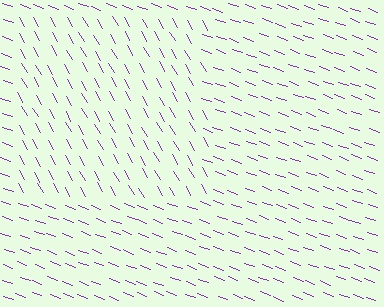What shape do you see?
I see a rectangle.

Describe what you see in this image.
The image is filled with small purple line segments. A rectangle region in the image has lines oriented differently from the surrounding lines, creating a visible texture boundary.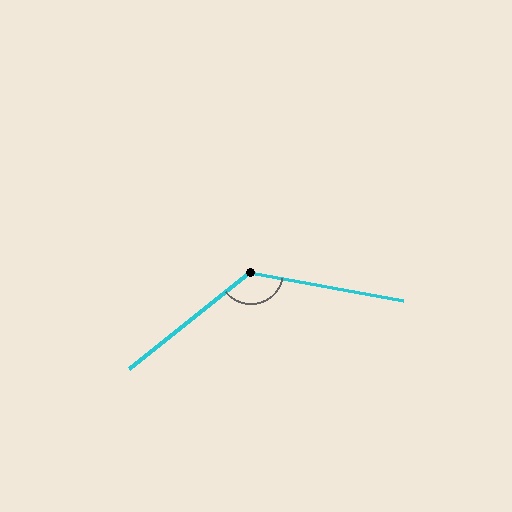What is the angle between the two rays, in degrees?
Approximately 131 degrees.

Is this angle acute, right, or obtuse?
It is obtuse.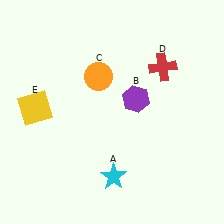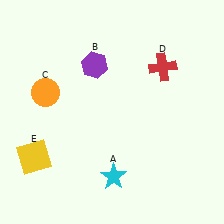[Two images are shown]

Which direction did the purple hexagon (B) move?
The purple hexagon (B) moved left.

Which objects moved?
The objects that moved are: the purple hexagon (B), the orange circle (C), the yellow square (E).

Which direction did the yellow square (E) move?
The yellow square (E) moved down.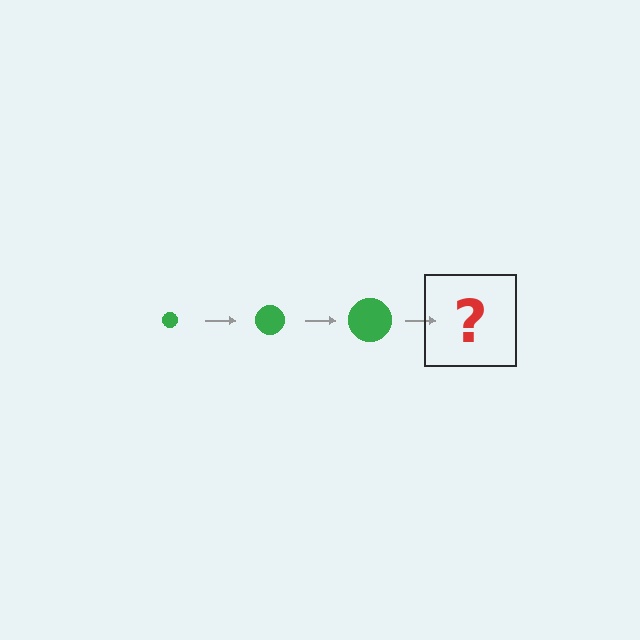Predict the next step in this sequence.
The next step is a green circle, larger than the previous one.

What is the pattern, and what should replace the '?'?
The pattern is that the circle gets progressively larger each step. The '?' should be a green circle, larger than the previous one.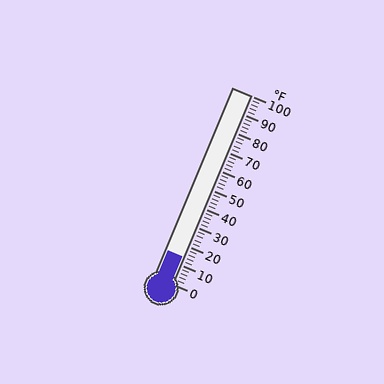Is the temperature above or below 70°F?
The temperature is below 70°F.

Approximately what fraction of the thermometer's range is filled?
The thermometer is filled to approximately 15% of its range.